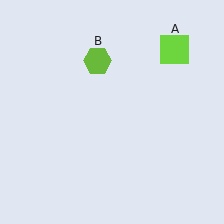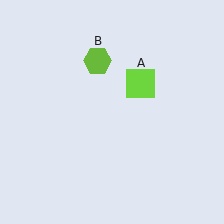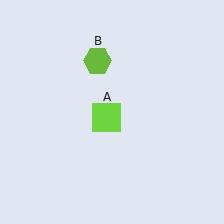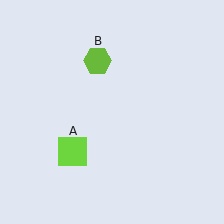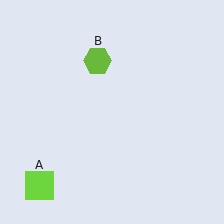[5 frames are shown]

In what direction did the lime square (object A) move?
The lime square (object A) moved down and to the left.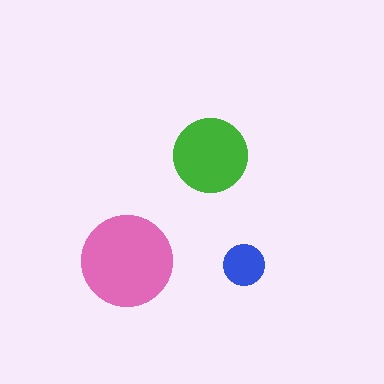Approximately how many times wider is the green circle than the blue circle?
About 2 times wider.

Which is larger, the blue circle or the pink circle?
The pink one.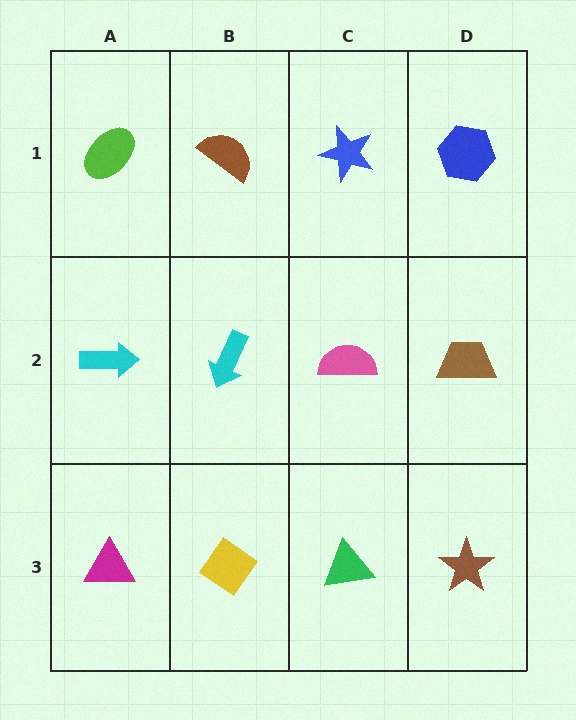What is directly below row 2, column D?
A brown star.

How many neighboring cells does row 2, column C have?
4.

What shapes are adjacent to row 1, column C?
A pink semicircle (row 2, column C), a brown semicircle (row 1, column B), a blue hexagon (row 1, column D).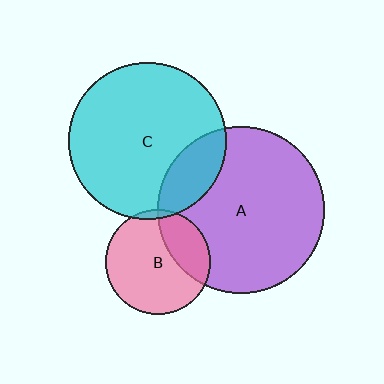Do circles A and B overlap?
Yes.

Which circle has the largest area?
Circle A (purple).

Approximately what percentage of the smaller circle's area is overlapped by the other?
Approximately 30%.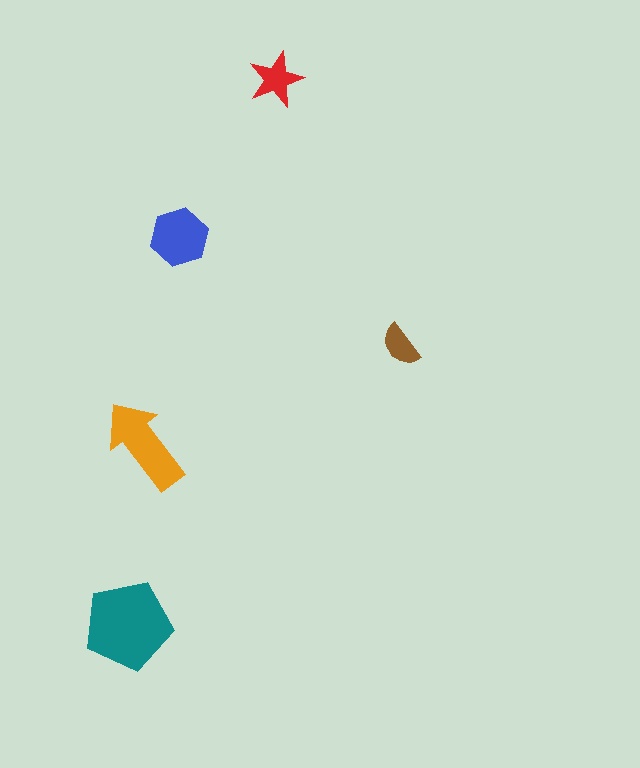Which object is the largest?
The teal pentagon.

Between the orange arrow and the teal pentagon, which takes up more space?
The teal pentagon.